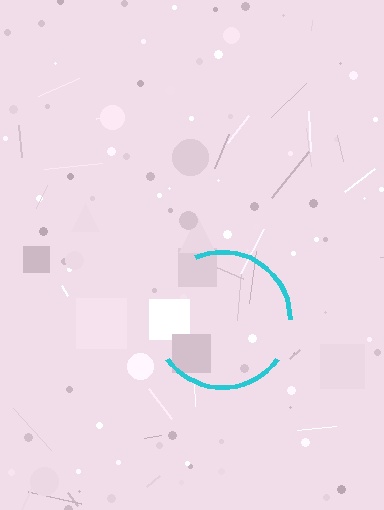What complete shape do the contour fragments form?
The contour fragments form a circle.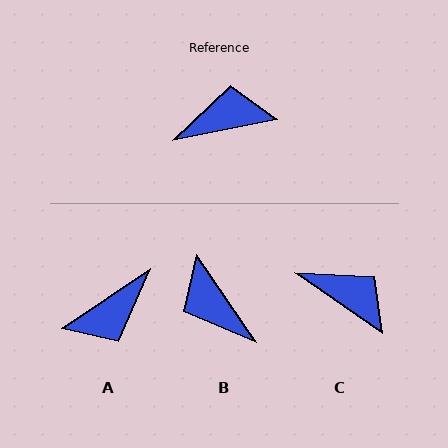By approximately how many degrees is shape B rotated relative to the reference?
Approximately 113 degrees counter-clockwise.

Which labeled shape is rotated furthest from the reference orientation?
A, about 157 degrees away.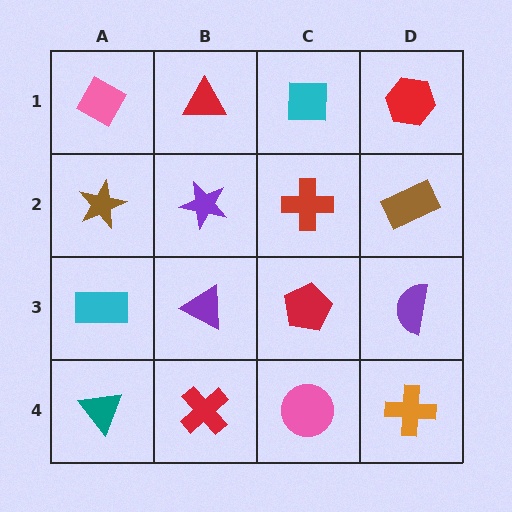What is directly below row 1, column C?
A red cross.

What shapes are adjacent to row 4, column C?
A red pentagon (row 3, column C), a red cross (row 4, column B), an orange cross (row 4, column D).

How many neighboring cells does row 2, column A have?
3.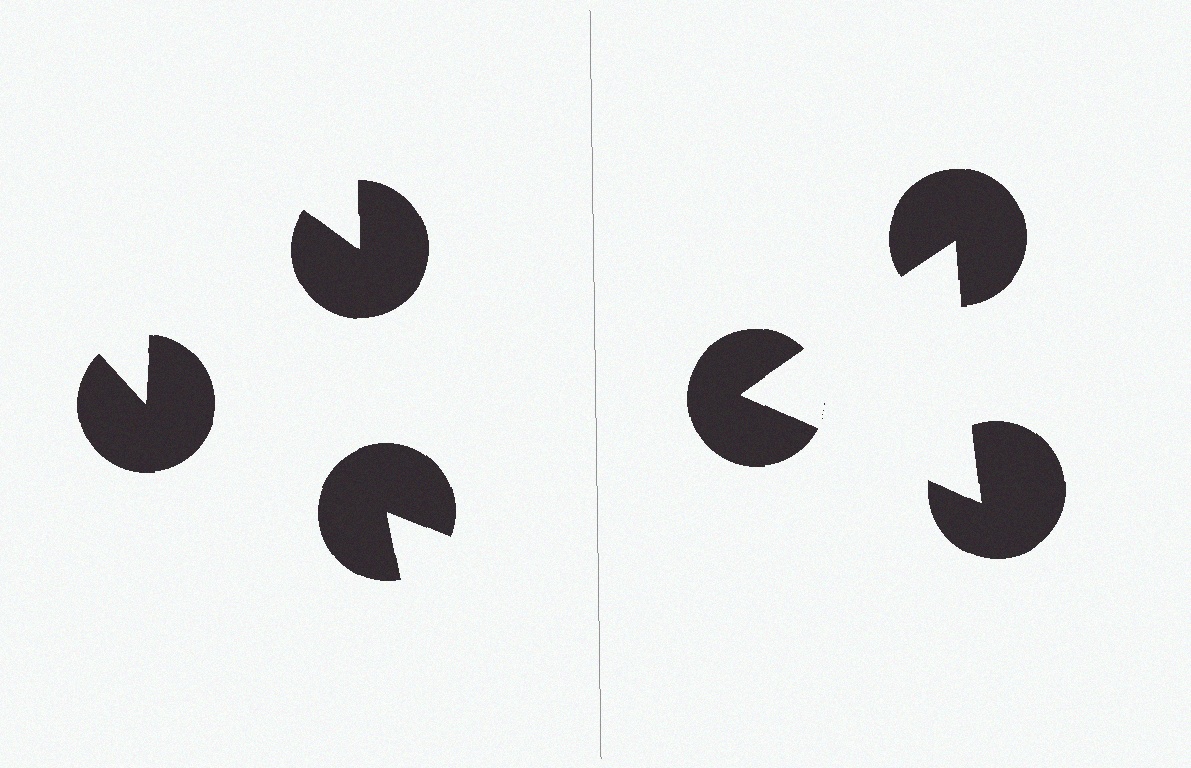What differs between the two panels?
The pac-man discs are positioned identically on both sides; only the wedge orientations differ. On the right they align to a triangle; on the left they are misaligned.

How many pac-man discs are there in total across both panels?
6 — 3 on each side.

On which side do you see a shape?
An illusory triangle appears on the right side. On the left side the wedge cuts are rotated, so no coherent shape forms.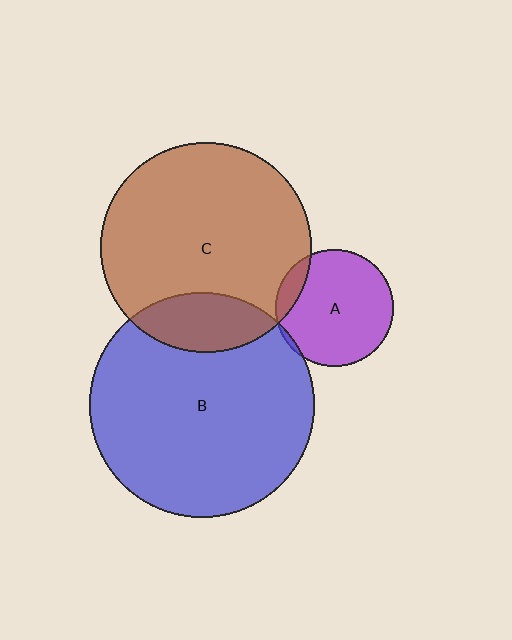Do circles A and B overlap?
Yes.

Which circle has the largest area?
Circle B (blue).